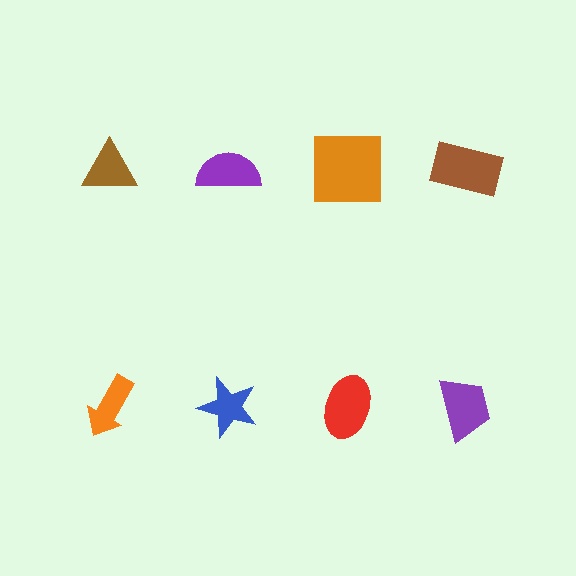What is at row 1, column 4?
A brown rectangle.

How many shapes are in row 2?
4 shapes.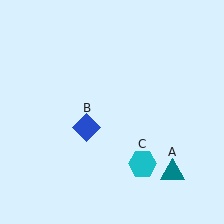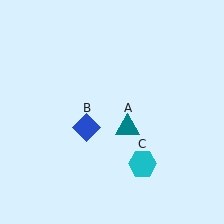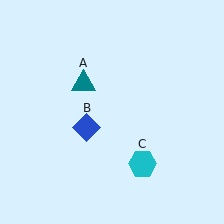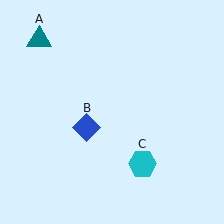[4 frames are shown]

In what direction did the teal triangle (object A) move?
The teal triangle (object A) moved up and to the left.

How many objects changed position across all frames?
1 object changed position: teal triangle (object A).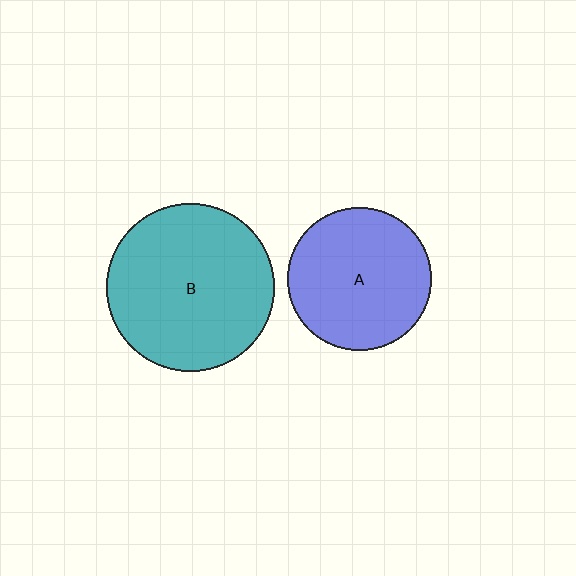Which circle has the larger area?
Circle B (teal).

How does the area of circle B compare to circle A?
Approximately 1.4 times.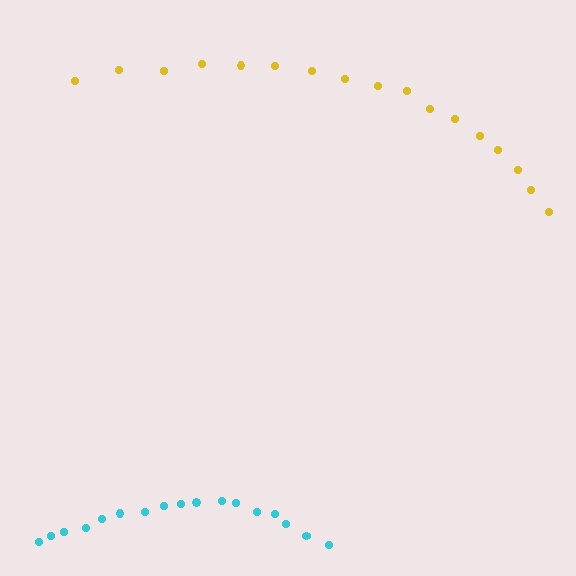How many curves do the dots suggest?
There are 2 distinct paths.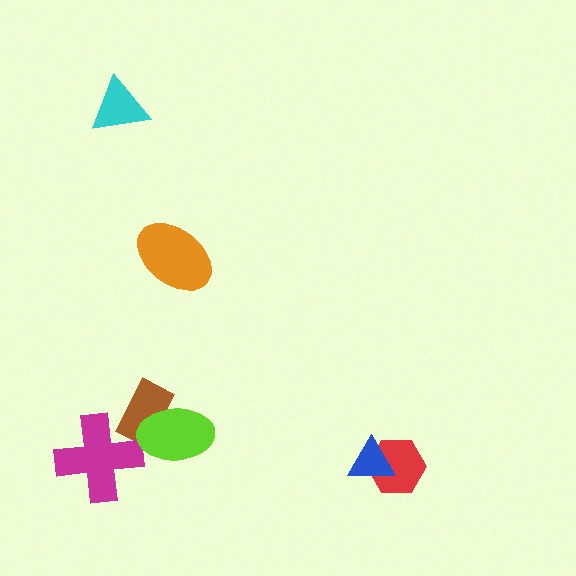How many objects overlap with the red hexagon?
1 object overlaps with the red hexagon.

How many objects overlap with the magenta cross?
1 object overlaps with the magenta cross.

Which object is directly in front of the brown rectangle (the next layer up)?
The magenta cross is directly in front of the brown rectangle.